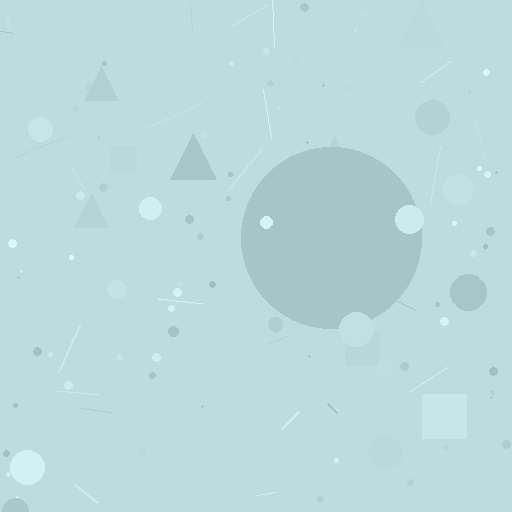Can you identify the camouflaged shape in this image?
The camouflaged shape is a circle.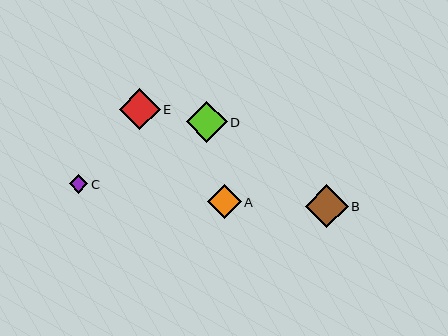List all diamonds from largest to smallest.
From largest to smallest: B, D, E, A, C.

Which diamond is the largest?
Diamond B is the largest with a size of approximately 43 pixels.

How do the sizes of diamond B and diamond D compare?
Diamond B and diamond D are approximately the same size.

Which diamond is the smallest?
Diamond C is the smallest with a size of approximately 18 pixels.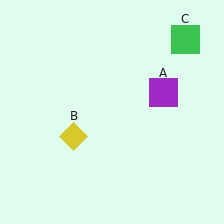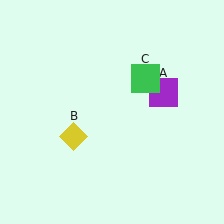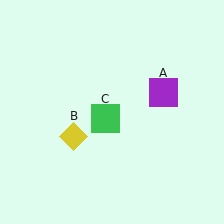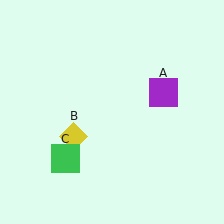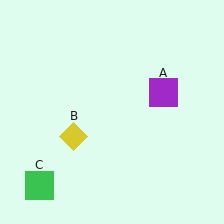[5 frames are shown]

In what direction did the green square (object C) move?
The green square (object C) moved down and to the left.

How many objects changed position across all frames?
1 object changed position: green square (object C).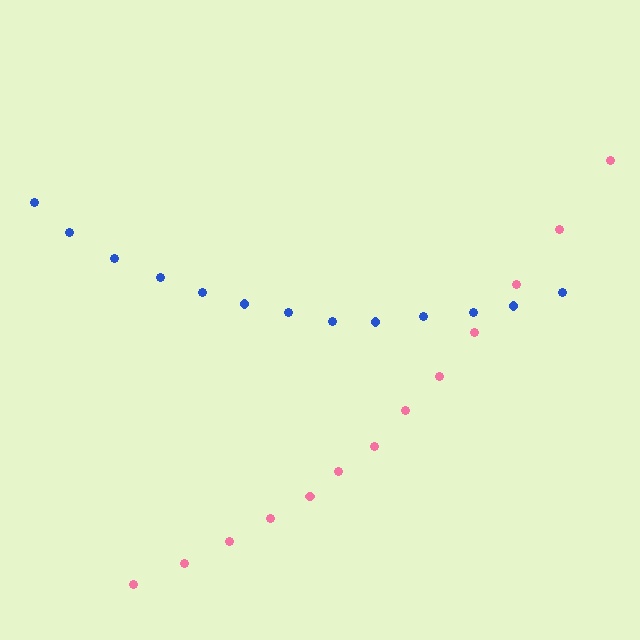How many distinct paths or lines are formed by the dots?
There are 2 distinct paths.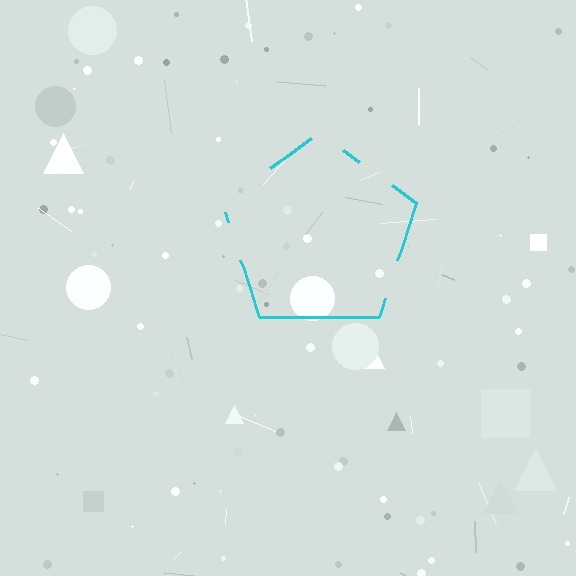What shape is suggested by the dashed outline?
The dashed outline suggests a pentagon.